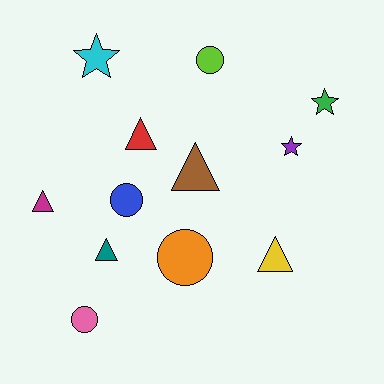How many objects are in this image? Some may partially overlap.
There are 12 objects.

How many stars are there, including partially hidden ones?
There are 3 stars.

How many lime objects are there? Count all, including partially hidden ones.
There is 1 lime object.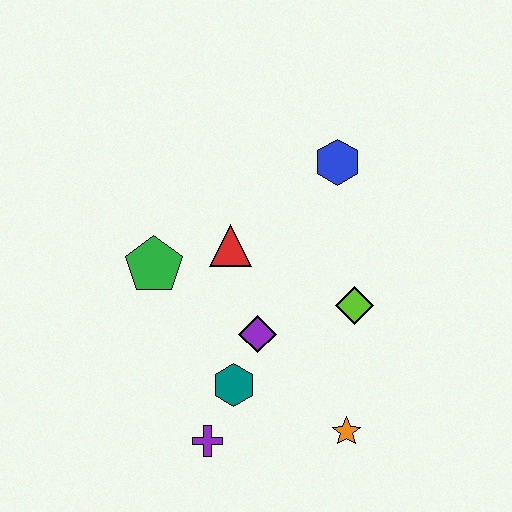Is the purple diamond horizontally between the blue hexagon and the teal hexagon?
Yes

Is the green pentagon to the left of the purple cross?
Yes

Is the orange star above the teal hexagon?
No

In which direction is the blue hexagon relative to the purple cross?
The blue hexagon is above the purple cross.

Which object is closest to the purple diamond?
The teal hexagon is closest to the purple diamond.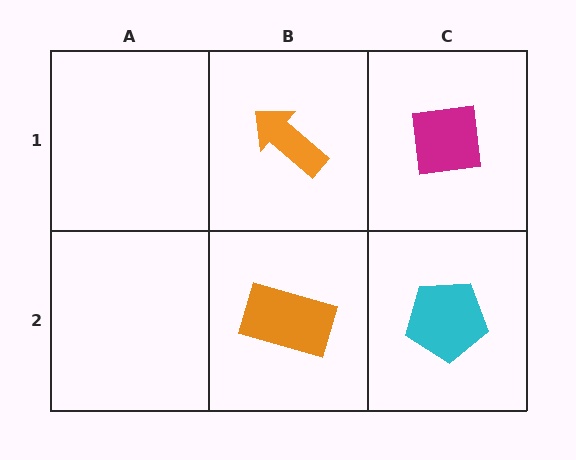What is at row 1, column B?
An orange arrow.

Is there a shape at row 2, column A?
No, that cell is empty.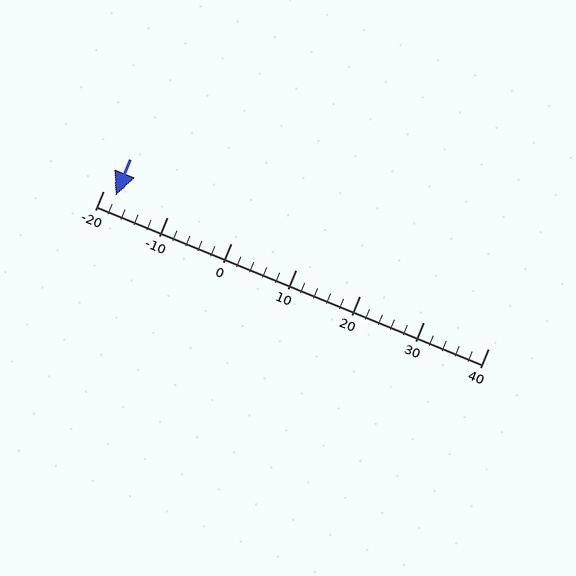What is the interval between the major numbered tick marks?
The major tick marks are spaced 10 units apart.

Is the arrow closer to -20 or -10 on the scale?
The arrow is closer to -20.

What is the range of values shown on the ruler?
The ruler shows values from -20 to 40.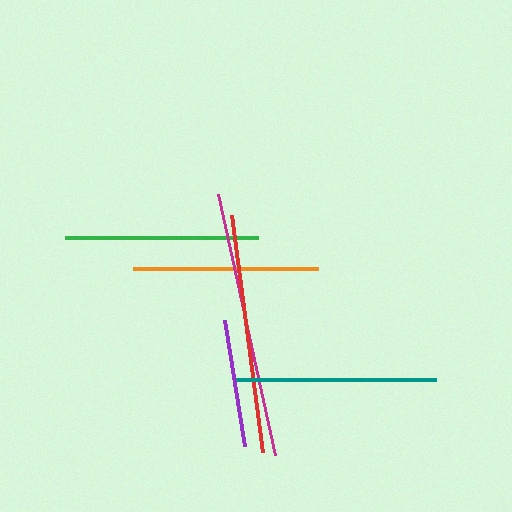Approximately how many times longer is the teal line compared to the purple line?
The teal line is approximately 1.6 times the length of the purple line.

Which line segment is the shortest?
The purple line is the shortest at approximately 127 pixels.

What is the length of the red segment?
The red segment is approximately 239 pixels long.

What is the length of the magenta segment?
The magenta segment is approximately 267 pixels long.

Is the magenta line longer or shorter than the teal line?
The magenta line is longer than the teal line.